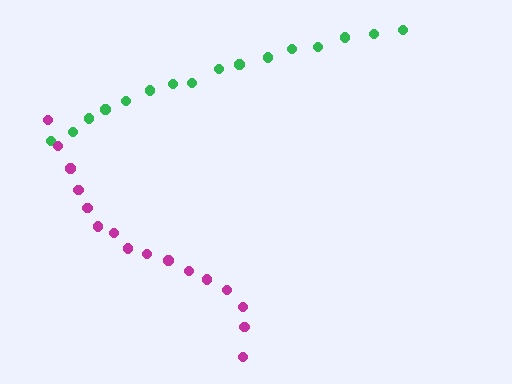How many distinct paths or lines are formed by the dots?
There are 2 distinct paths.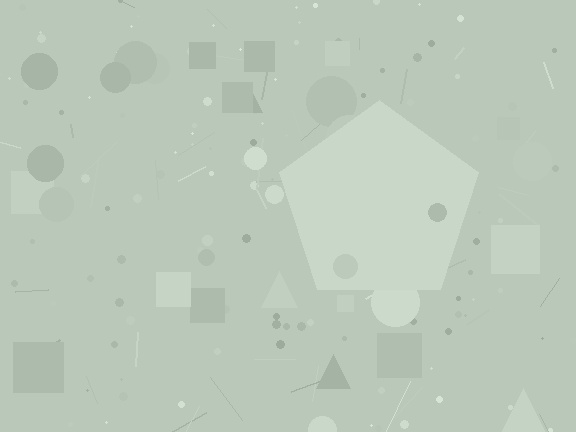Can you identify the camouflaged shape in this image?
The camouflaged shape is a pentagon.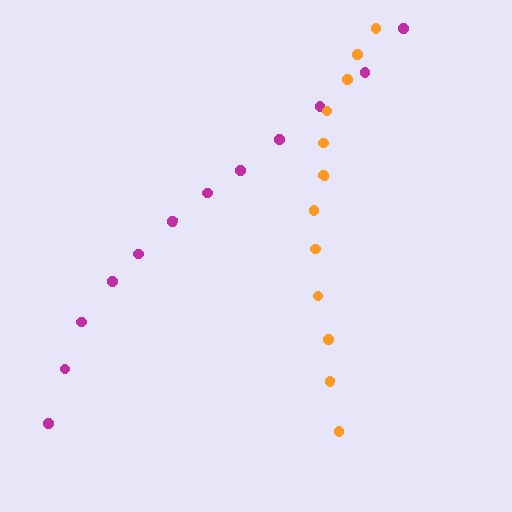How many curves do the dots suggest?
There are 2 distinct paths.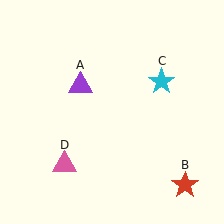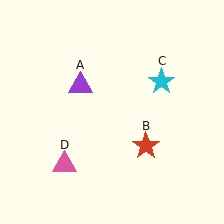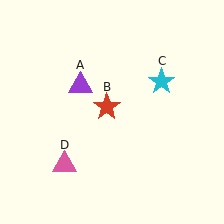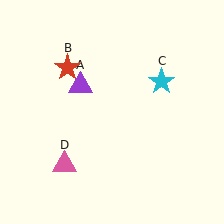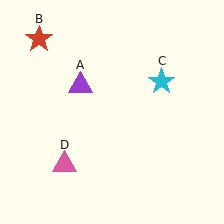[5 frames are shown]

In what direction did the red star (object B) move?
The red star (object B) moved up and to the left.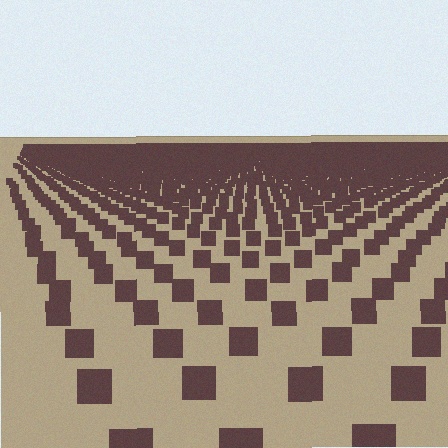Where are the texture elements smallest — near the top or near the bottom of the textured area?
Near the top.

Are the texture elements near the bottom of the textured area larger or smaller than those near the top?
Larger. Near the bottom, elements are closer to the viewer and appear at a bigger on-screen size.